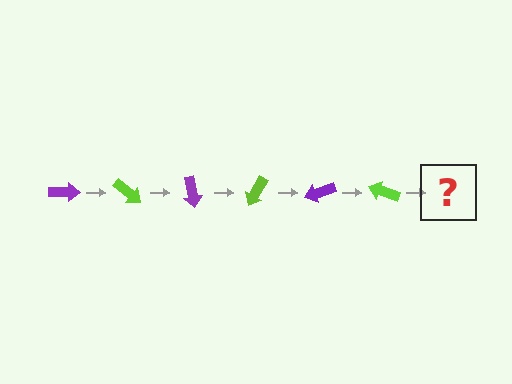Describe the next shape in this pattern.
It should be a purple arrow, rotated 240 degrees from the start.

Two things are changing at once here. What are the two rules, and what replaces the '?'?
The two rules are that it rotates 40 degrees each step and the color cycles through purple and lime. The '?' should be a purple arrow, rotated 240 degrees from the start.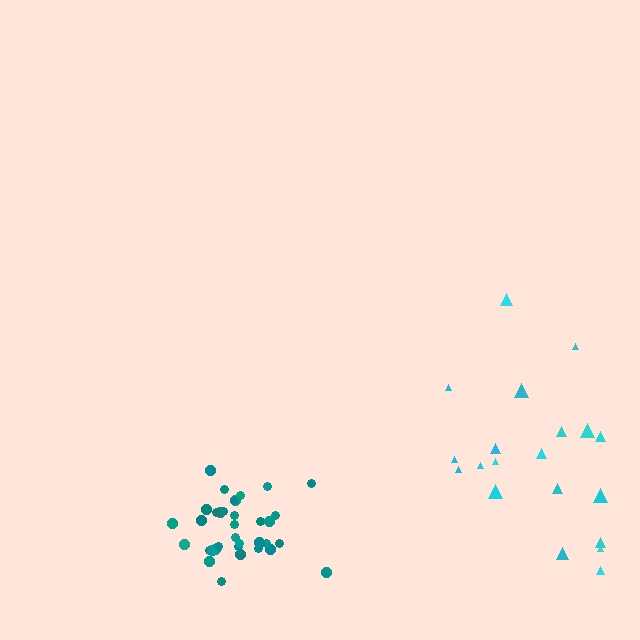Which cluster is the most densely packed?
Teal.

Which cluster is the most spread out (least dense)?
Cyan.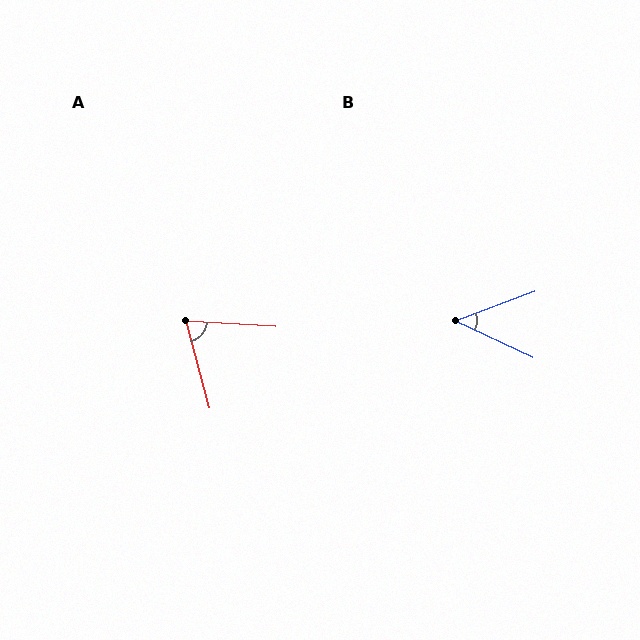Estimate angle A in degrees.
Approximately 71 degrees.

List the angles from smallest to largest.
B (46°), A (71°).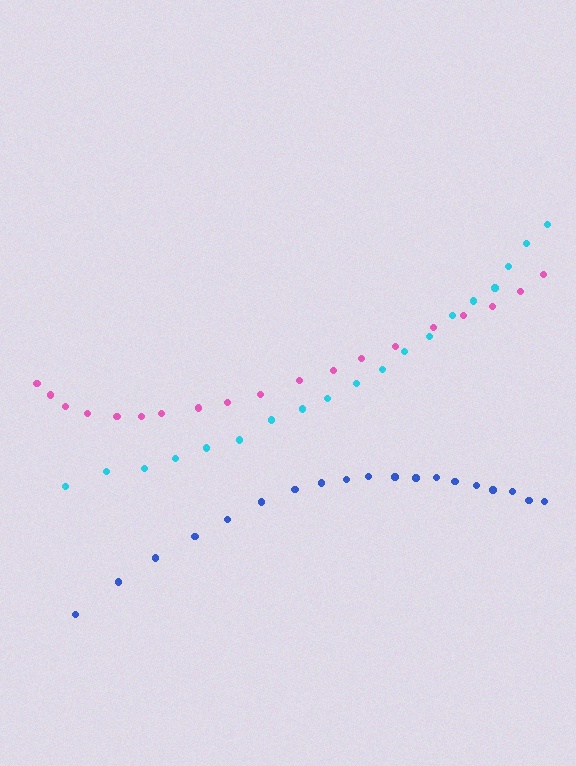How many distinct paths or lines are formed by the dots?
There are 3 distinct paths.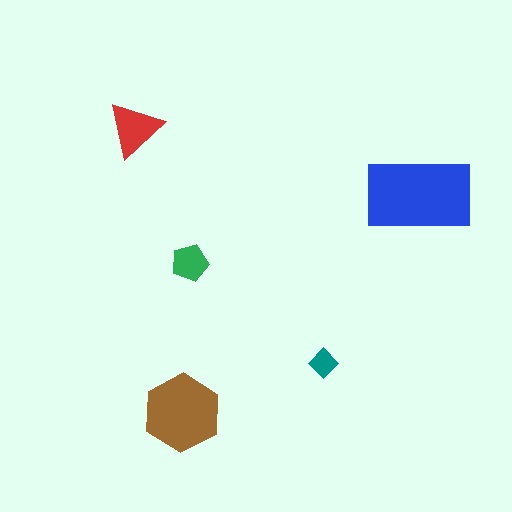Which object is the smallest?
The teal diamond.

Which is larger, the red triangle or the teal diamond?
The red triangle.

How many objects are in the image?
There are 5 objects in the image.